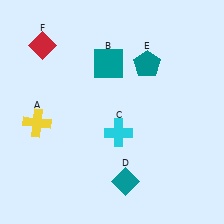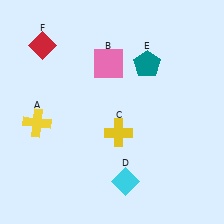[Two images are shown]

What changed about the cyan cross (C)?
In Image 1, C is cyan. In Image 2, it changed to yellow.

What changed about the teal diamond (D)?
In Image 1, D is teal. In Image 2, it changed to cyan.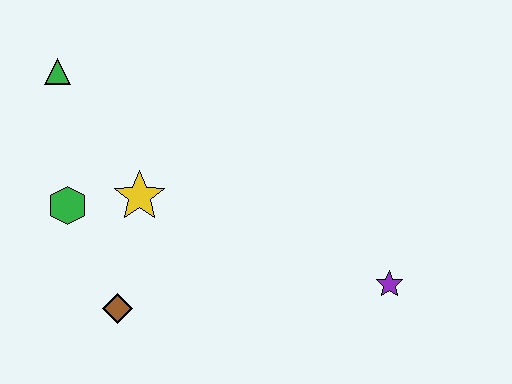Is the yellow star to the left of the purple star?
Yes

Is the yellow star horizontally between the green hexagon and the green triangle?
No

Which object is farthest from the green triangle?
The purple star is farthest from the green triangle.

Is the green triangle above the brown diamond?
Yes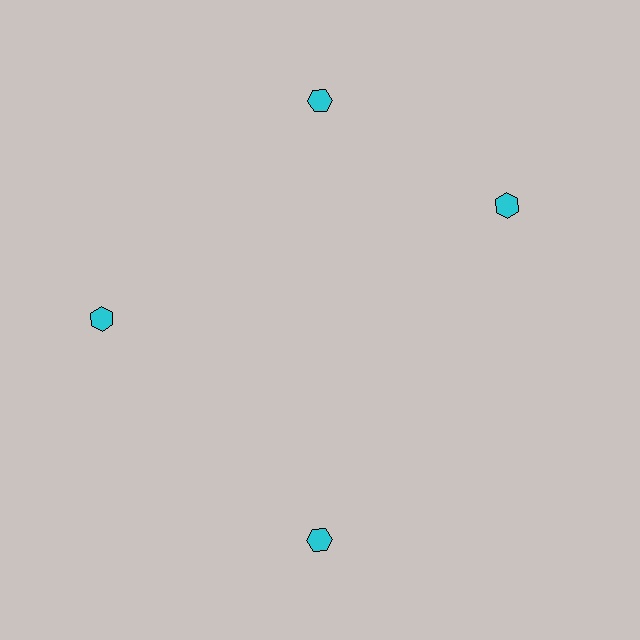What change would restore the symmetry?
The symmetry would be restored by rotating it back into even spacing with its neighbors so that all 4 hexagons sit at equal angles and equal distance from the center.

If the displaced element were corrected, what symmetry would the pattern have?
It would have 4-fold rotational symmetry — the pattern would map onto itself every 90 degrees.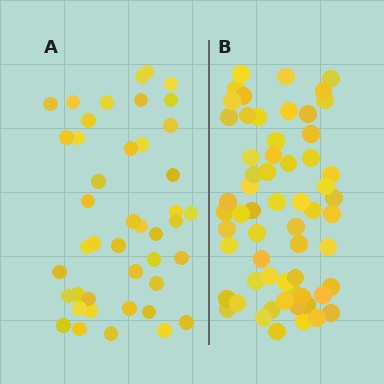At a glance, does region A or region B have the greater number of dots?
Region B (the right region) has more dots.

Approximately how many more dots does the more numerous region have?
Region B has approximately 15 more dots than region A.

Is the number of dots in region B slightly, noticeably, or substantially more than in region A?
Region B has noticeably more, but not dramatically so. The ratio is roughly 1.4 to 1.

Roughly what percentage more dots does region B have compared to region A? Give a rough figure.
About 40% more.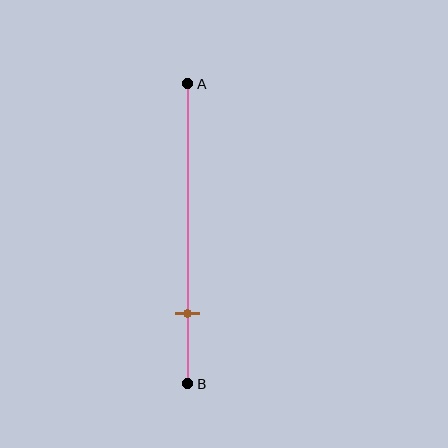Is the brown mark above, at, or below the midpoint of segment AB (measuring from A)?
The brown mark is below the midpoint of segment AB.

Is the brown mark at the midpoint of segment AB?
No, the mark is at about 75% from A, not at the 50% midpoint.